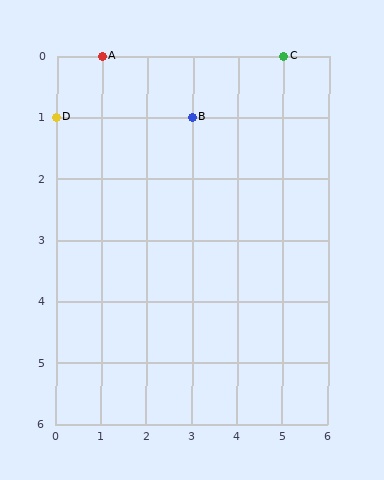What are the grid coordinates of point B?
Point B is at grid coordinates (3, 1).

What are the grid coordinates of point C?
Point C is at grid coordinates (5, 0).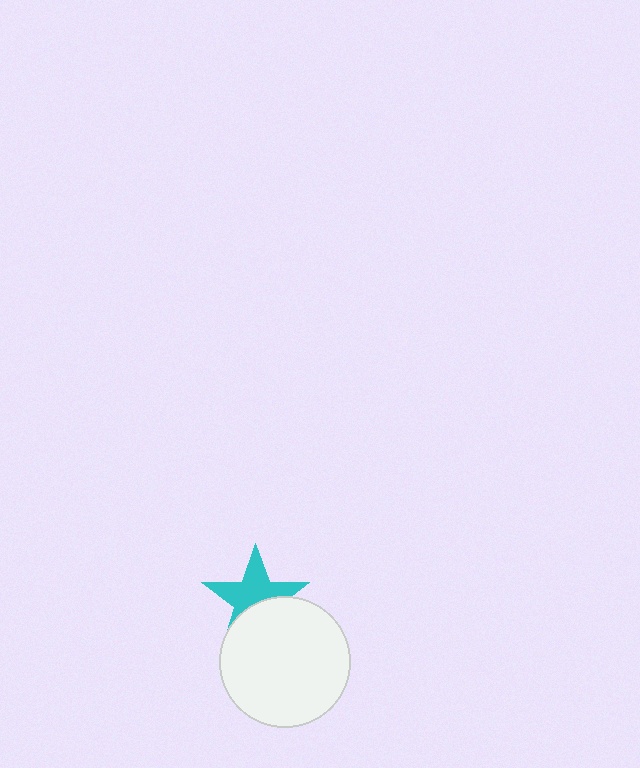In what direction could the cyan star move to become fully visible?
The cyan star could move up. That would shift it out from behind the white circle entirely.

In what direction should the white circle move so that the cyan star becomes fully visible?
The white circle should move down. That is the shortest direction to clear the overlap and leave the cyan star fully visible.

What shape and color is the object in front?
The object in front is a white circle.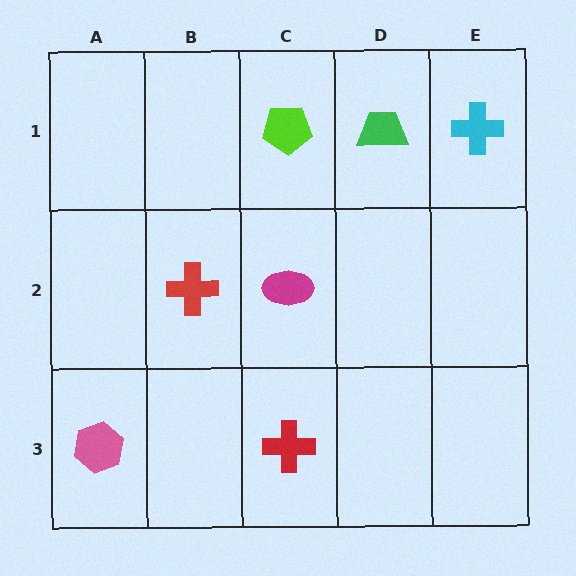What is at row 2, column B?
A red cross.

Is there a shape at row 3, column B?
No, that cell is empty.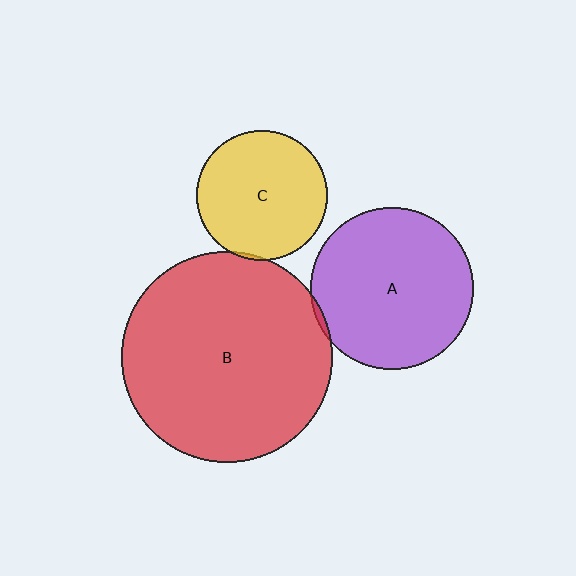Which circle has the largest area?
Circle B (red).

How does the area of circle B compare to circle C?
Approximately 2.6 times.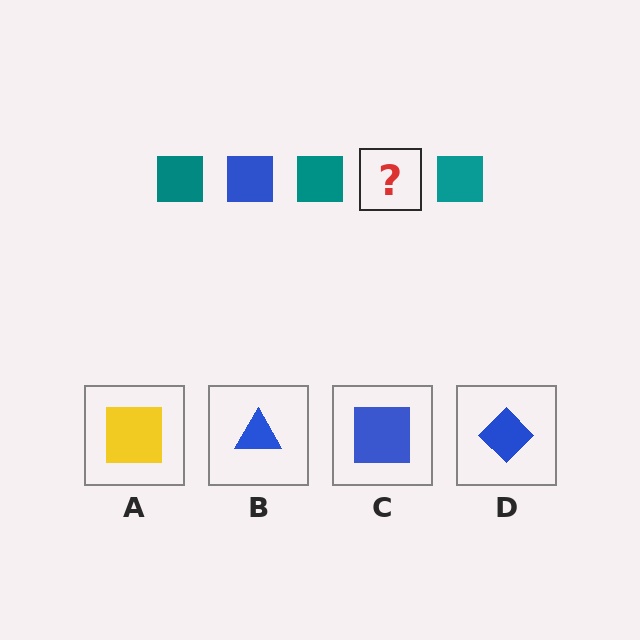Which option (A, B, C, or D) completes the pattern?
C.